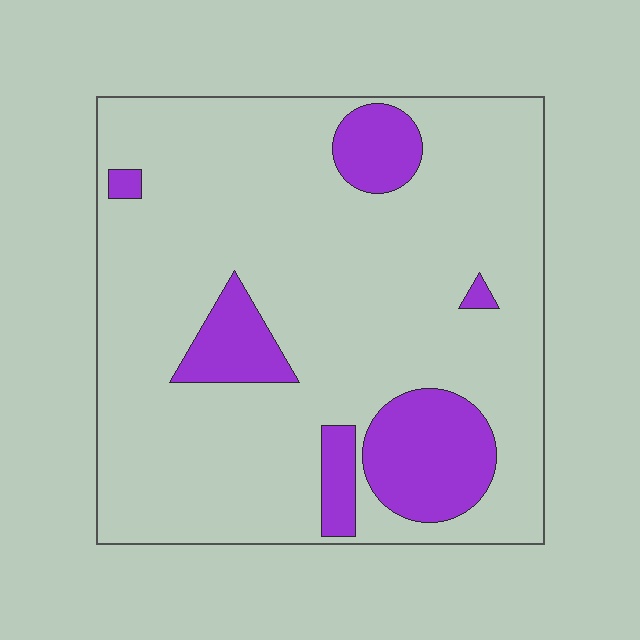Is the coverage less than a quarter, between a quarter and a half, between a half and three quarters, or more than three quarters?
Less than a quarter.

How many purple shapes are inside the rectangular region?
6.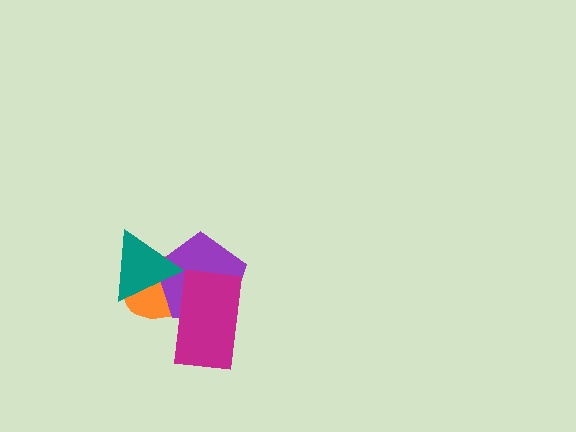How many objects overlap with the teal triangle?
2 objects overlap with the teal triangle.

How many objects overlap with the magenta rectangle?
2 objects overlap with the magenta rectangle.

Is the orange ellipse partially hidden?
Yes, it is partially covered by another shape.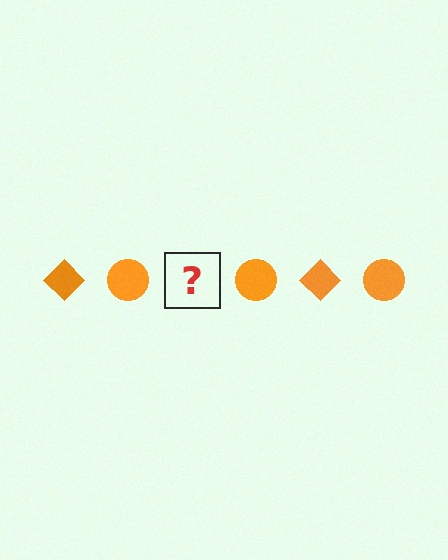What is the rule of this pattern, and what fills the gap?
The rule is that the pattern cycles through diamond, circle shapes in orange. The gap should be filled with an orange diamond.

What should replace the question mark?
The question mark should be replaced with an orange diamond.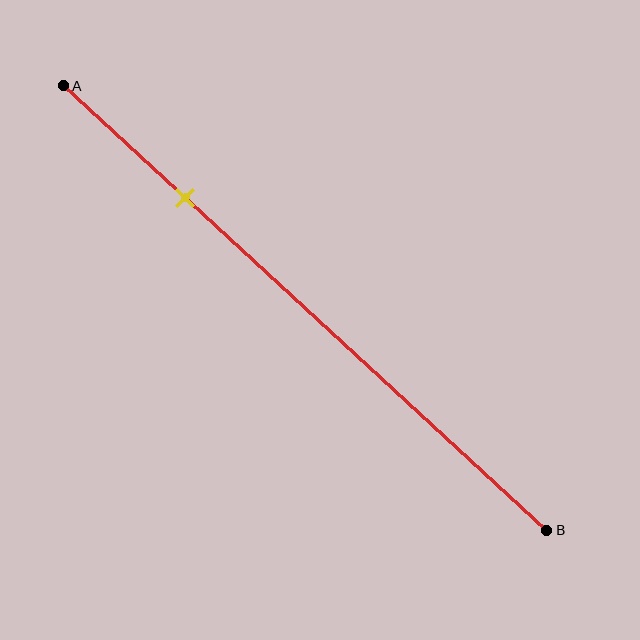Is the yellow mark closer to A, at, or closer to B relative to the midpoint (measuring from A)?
The yellow mark is closer to point A than the midpoint of segment AB.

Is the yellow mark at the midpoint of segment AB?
No, the mark is at about 25% from A, not at the 50% midpoint.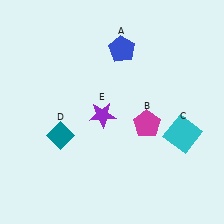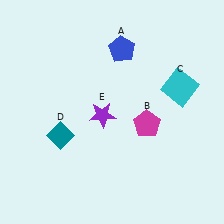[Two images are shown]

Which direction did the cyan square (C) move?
The cyan square (C) moved up.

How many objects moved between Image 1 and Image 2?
1 object moved between the two images.